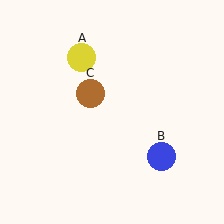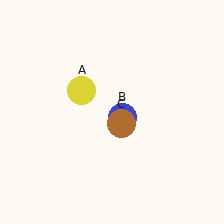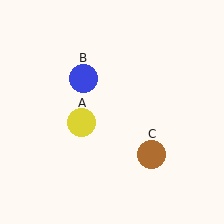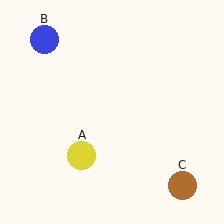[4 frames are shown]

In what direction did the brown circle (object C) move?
The brown circle (object C) moved down and to the right.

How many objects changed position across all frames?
3 objects changed position: yellow circle (object A), blue circle (object B), brown circle (object C).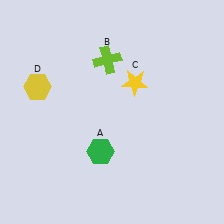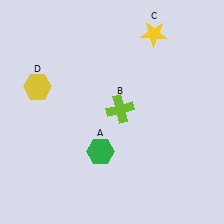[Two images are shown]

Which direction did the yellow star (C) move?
The yellow star (C) moved up.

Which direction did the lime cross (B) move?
The lime cross (B) moved down.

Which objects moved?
The objects that moved are: the lime cross (B), the yellow star (C).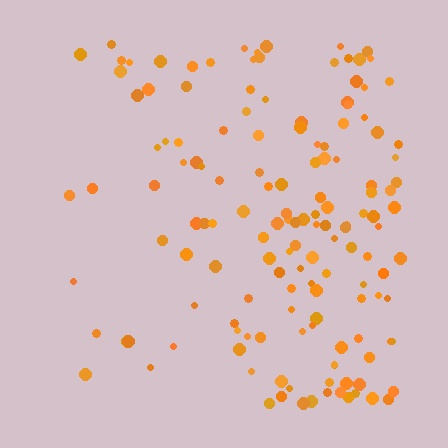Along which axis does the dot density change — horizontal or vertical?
Horizontal.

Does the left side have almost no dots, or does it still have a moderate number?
Still a moderate number, just noticeably fewer than the right.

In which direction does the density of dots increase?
From left to right, with the right side densest.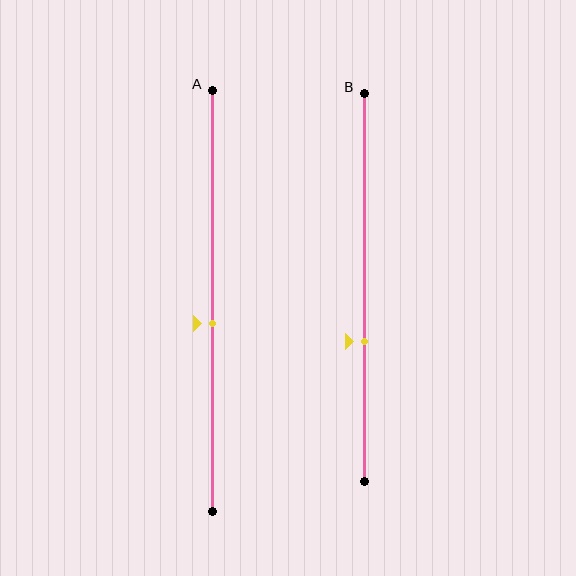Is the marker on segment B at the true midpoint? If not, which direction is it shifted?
No, the marker on segment B is shifted downward by about 14% of the segment length.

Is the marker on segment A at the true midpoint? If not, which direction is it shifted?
No, the marker on segment A is shifted downward by about 5% of the segment length.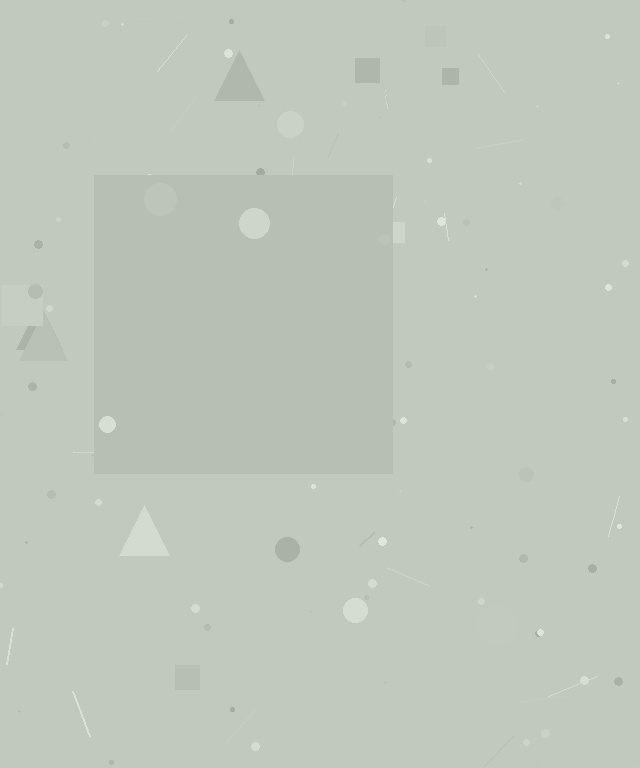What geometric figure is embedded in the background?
A square is embedded in the background.